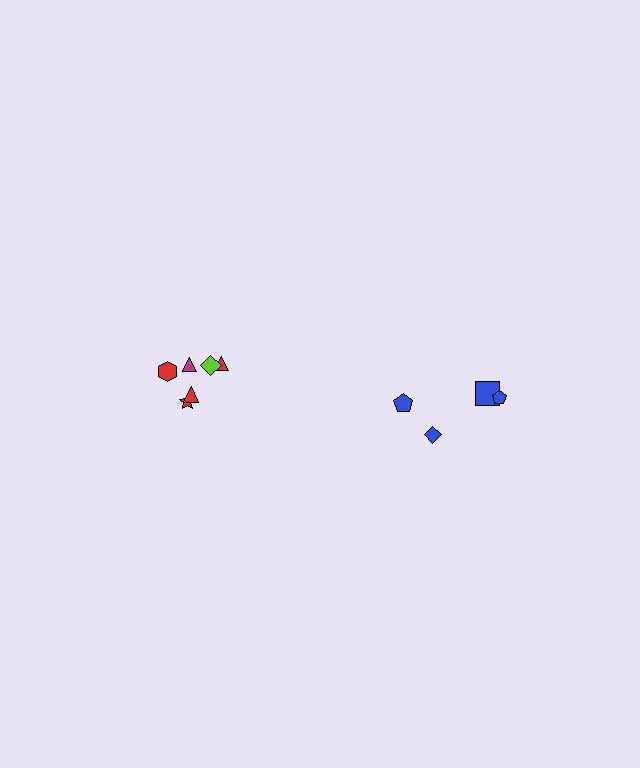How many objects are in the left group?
There are 6 objects.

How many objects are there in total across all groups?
There are 10 objects.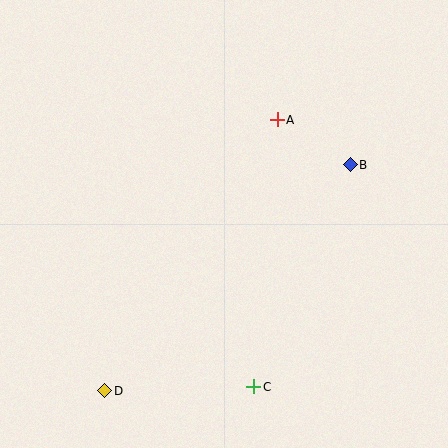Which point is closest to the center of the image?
Point A at (277, 120) is closest to the center.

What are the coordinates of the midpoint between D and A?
The midpoint between D and A is at (191, 255).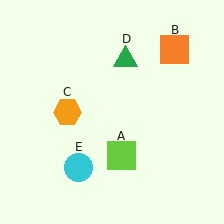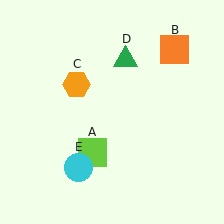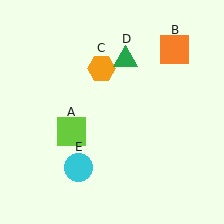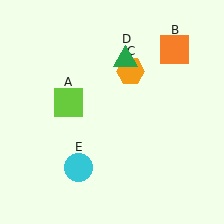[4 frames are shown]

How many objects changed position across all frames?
2 objects changed position: lime square (object A), orange hexagon (object C).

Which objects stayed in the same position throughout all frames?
Orange square (object B) and green triangle (object D) and cyan circle (object E) remained stationary.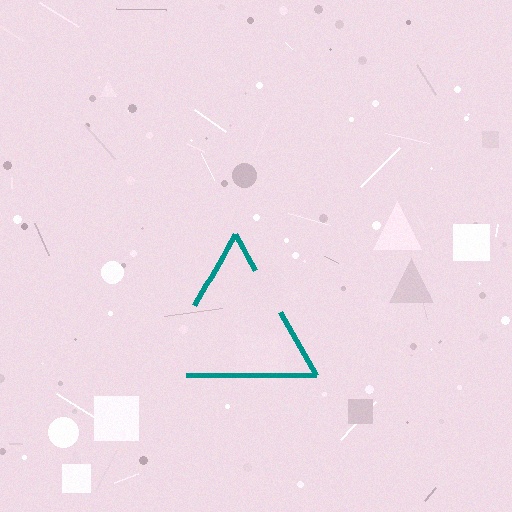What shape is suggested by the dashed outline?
The dashed outline suggests a triangle.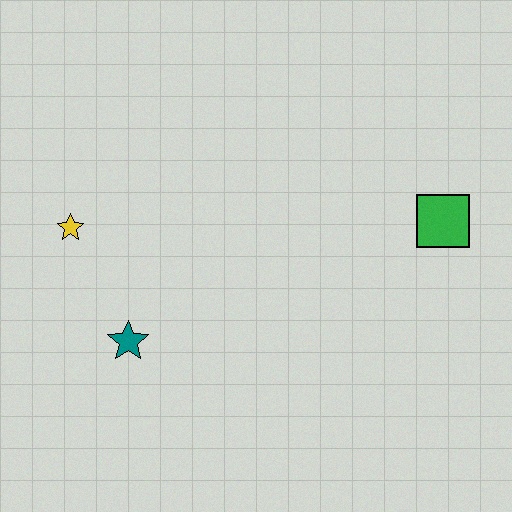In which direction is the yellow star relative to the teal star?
The yellow star is above the teal star.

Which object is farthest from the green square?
The yellow star is farthest from the green square.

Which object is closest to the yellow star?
The teal star is closest to the yellow star.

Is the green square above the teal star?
Yes